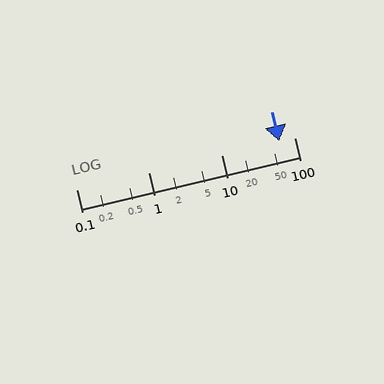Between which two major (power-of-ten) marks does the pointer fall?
The pointer is between 10 and 100.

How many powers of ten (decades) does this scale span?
The scale spans 3 decades, from 0.1 to 100.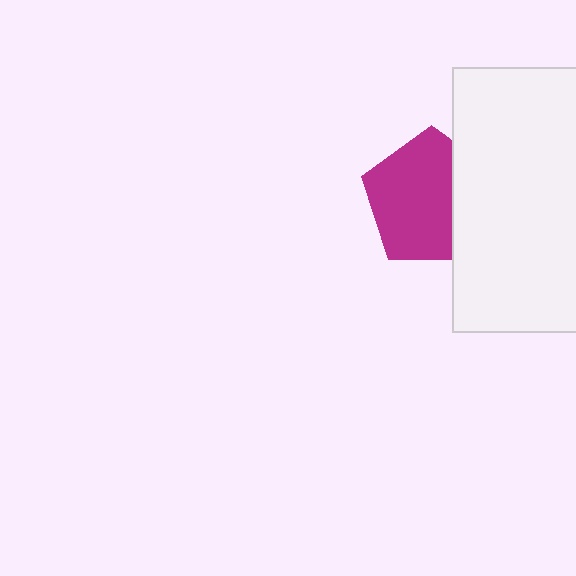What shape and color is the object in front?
The object in front is a white rectangle.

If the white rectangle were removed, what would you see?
You would see the complete magenta pentagon.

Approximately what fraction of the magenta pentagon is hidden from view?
Roughly 31% of the magenta pentagon is hidden behind the white rectangle.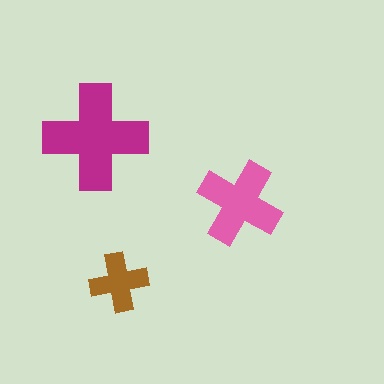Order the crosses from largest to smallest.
the magenta one, the pink one, the brown one.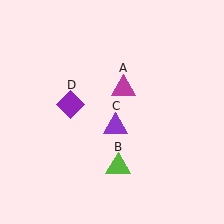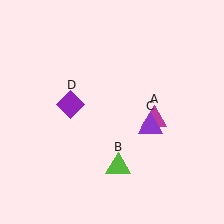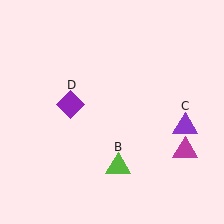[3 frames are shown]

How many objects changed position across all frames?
2 objects changed position: magenta triangle (object A), purple triangle (object C).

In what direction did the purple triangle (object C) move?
The purple triangle (object C) moved right.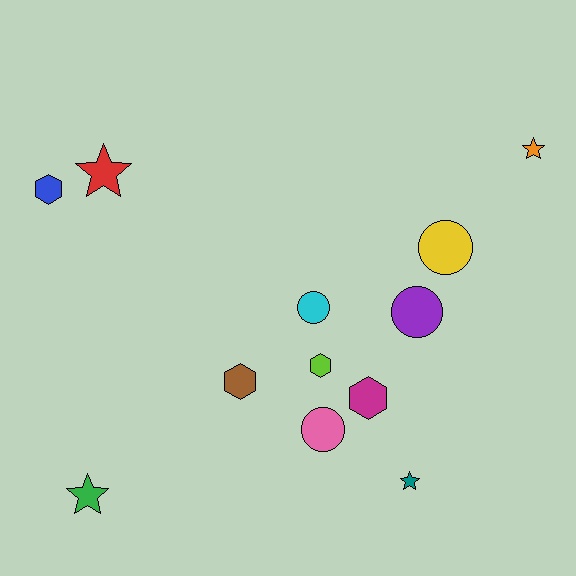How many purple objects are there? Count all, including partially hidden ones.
There is 1 purple object.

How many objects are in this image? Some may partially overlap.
There are 12 objects.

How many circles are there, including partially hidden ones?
There are 4 circles.